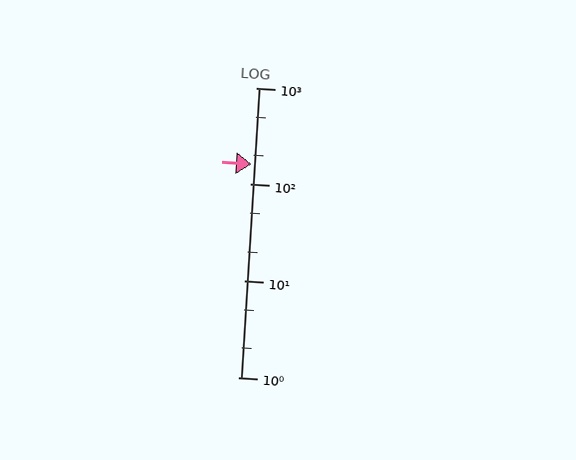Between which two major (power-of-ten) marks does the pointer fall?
The pointer is between 100 and 1000.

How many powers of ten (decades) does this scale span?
The scale spans 3 decades, from 1 to 1000.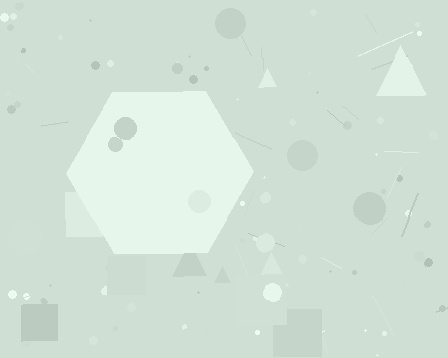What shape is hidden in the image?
A hexagon is hidden in the image.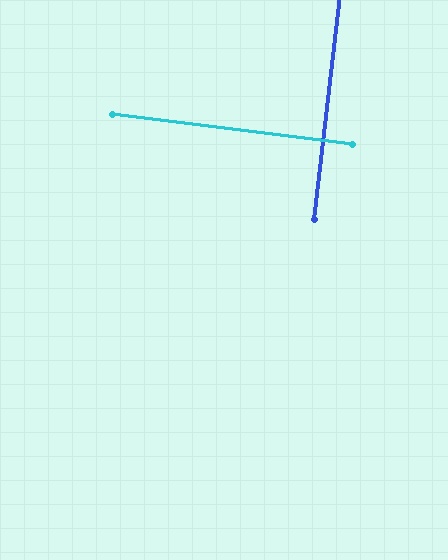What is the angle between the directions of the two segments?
Approximately 89 degrees.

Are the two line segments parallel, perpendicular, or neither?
Perpendicular — they meet at approximately 89°.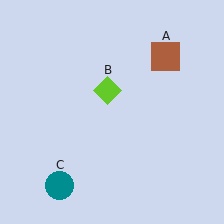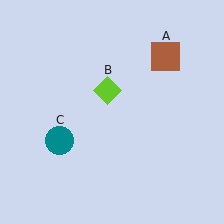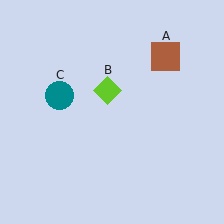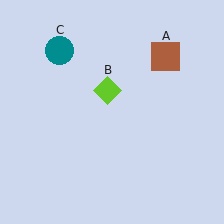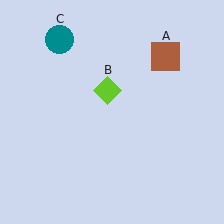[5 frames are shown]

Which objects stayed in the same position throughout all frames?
Brown square (object A) and lime diamond (object B) remained stationary.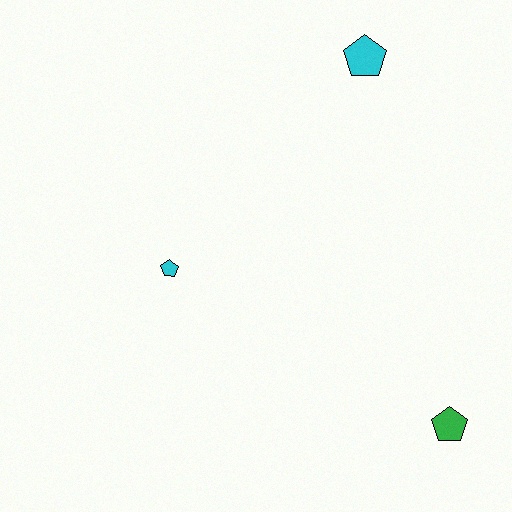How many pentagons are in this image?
There are 3 pentagons.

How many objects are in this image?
There are 3 objects.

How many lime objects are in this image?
There are no lime objects.